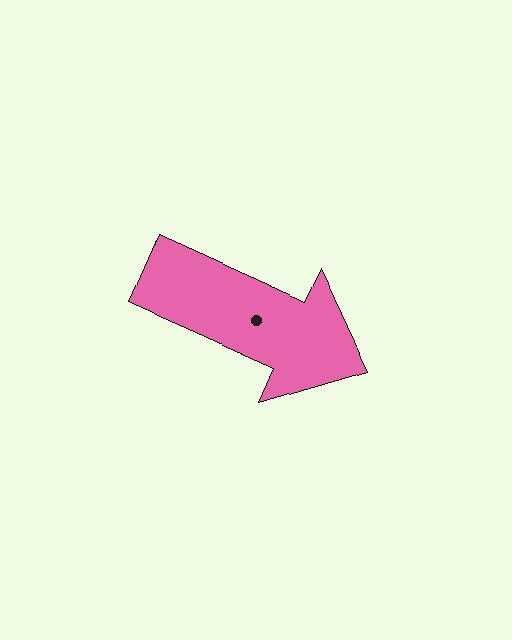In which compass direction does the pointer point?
Southeast.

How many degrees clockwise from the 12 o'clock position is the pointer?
Approximately 114 degrees.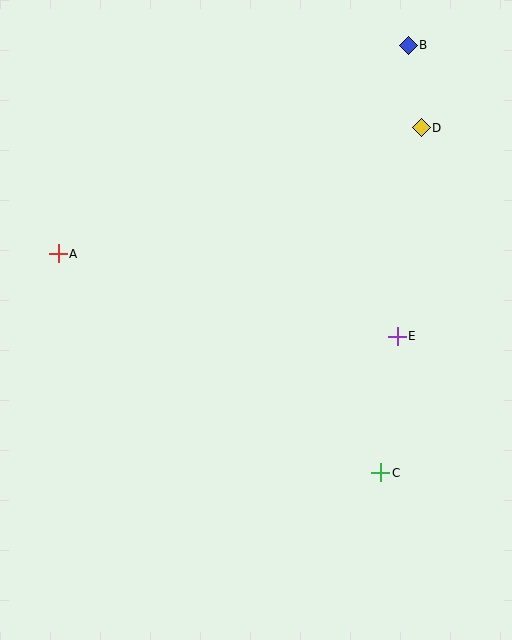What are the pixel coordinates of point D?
Point D is at (421, 128).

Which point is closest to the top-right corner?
Point B is closest to the top-right corner.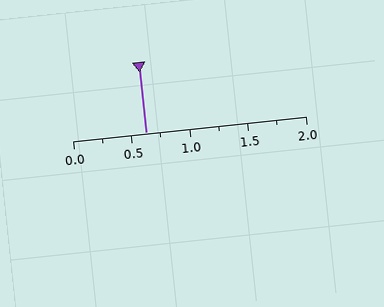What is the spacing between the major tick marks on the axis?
The major ticks are spaced 0.5 apart.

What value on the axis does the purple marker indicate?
The marker indicates approximately 0.62.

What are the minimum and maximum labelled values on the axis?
The axis runs from 0.0 to 2.0.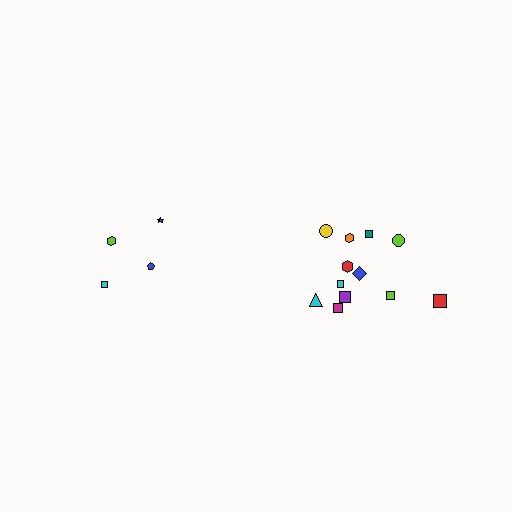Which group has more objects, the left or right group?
The right group.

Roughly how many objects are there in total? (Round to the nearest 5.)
Roughly 15 objects in total.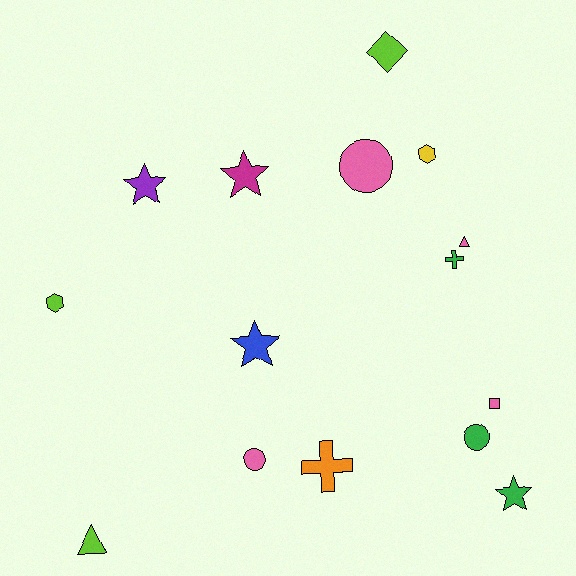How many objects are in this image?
There are 15 objects.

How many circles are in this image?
There are 3 circles.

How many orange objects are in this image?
There is 1 orange object.